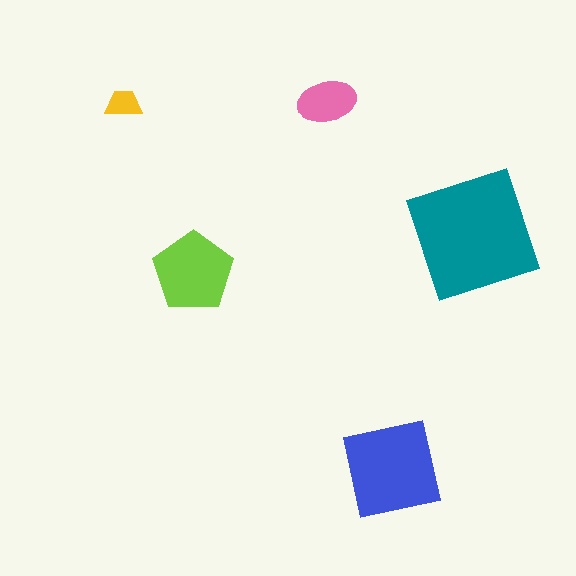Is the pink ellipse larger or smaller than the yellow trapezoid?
Larger.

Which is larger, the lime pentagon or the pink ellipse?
The lime pentagon.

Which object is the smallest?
The yellow trapezoid.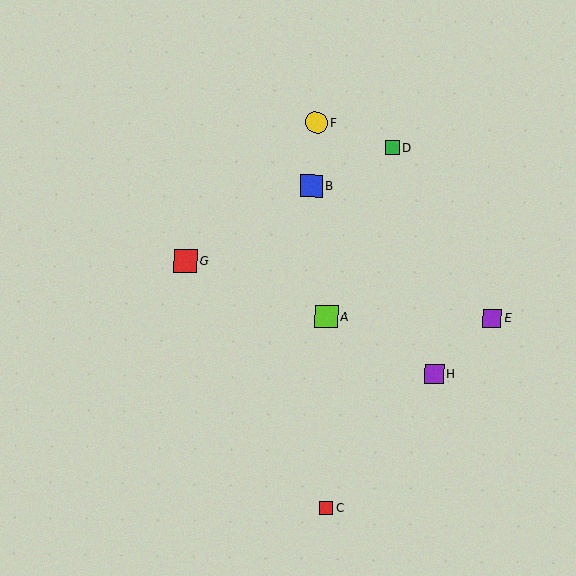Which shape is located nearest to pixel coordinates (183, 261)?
The red square (labeled G) at (185, 261) is nearest to that location.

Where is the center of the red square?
The center of the red square is at (326, 508).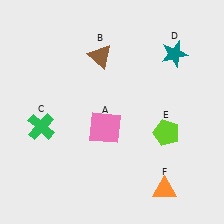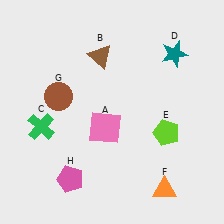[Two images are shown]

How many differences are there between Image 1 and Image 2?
There are 2 differences between the two images.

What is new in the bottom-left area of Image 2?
A pink pentagon (H) was added in the bottom-left area of Image 2.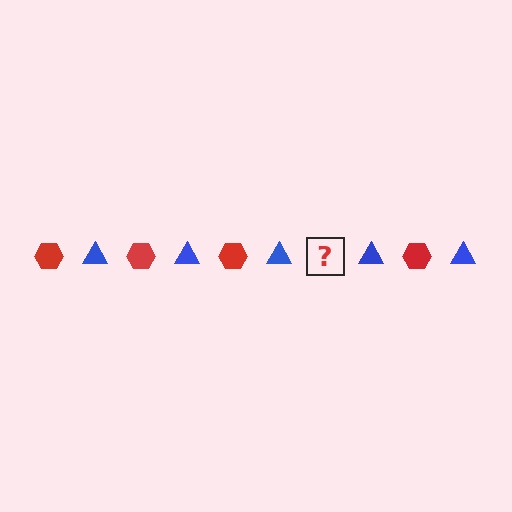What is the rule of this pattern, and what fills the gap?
The rule is that the pattern alternates between red hexagon and blue triangle. The gap should be filled with a red hexagon.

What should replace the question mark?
The question mark should be replaced with a red hexagon.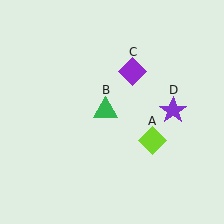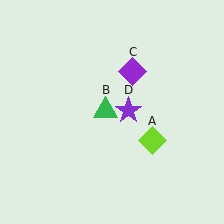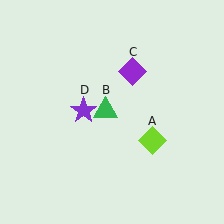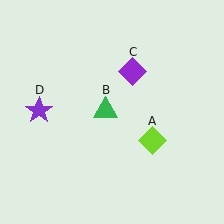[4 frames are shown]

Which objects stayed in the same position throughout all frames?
Lime diamond (object A) and green triangle (object B) and purple diamond (object C) remained stationary.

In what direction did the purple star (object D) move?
The purple star (object D) moved left.